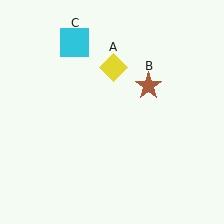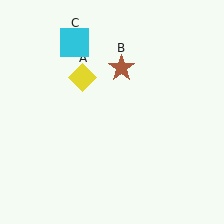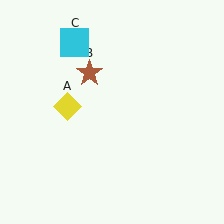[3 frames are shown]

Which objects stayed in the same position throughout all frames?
Cyan square (object C) remained stationary.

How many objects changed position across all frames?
2 objects changed position: yellow diamond (object A), brown star (object B).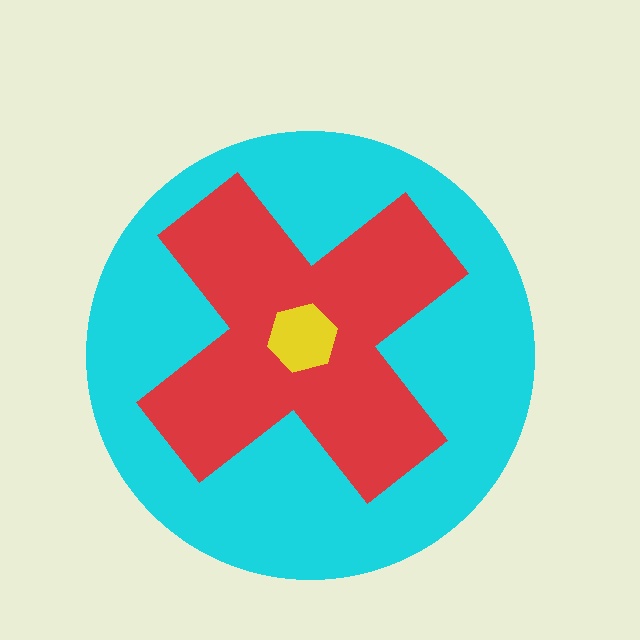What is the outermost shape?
The cyan circle.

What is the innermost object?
The yellow hexagon.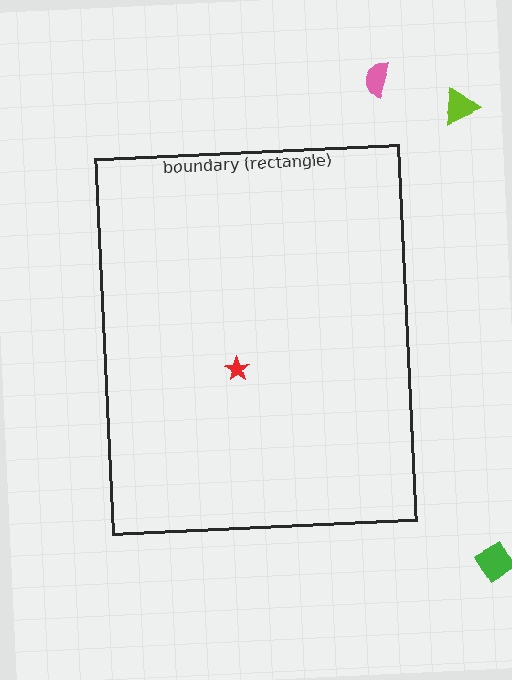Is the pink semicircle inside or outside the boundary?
Outside.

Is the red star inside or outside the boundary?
Inside.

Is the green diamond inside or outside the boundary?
Outside.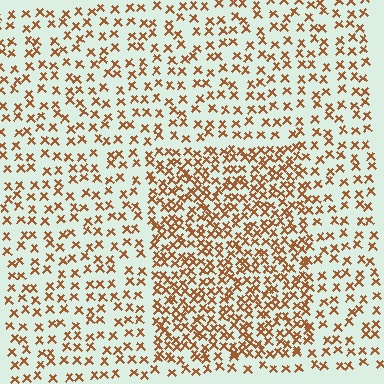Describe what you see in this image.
The image contains small brown elements arranged at two different densities. A rectangle-shaped region is visible where the elements are more densely packed than the surrounding area.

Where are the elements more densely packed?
The elements are more densely packed inside the rectangle boundary.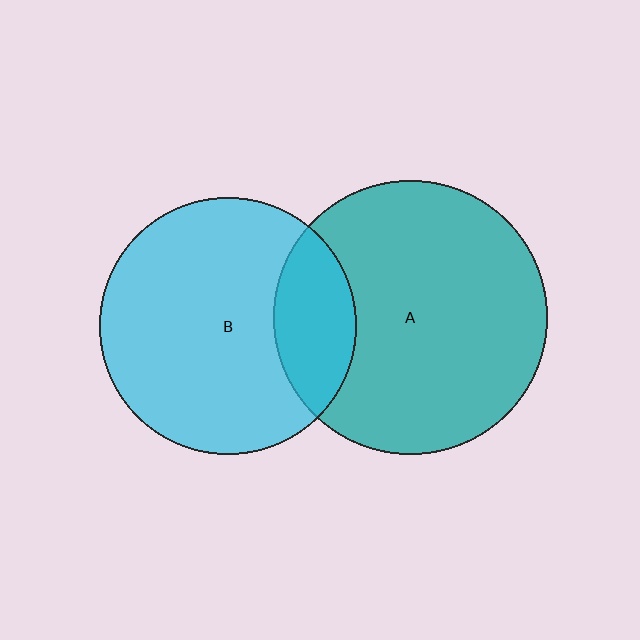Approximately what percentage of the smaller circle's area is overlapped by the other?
Approximately 20%.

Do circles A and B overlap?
Yes.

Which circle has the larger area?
Circle A (teal).